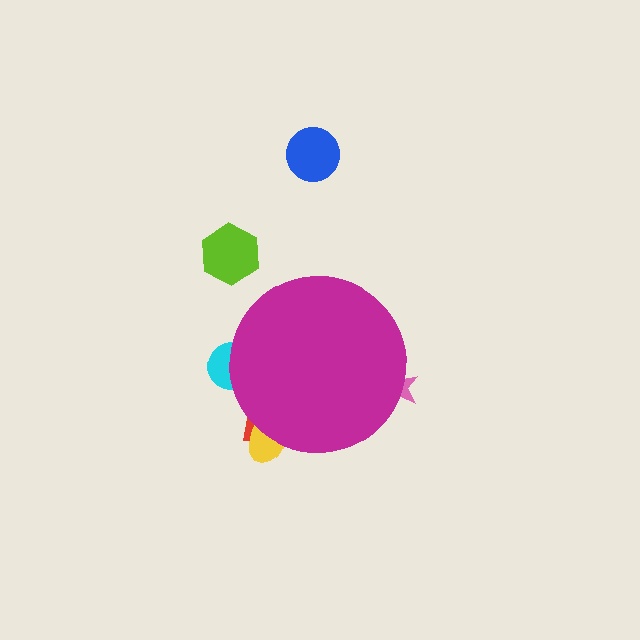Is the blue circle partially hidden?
No, the blue circle is fully visible.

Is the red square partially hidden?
Yes, the red square is partially hidden behind the magenta circle.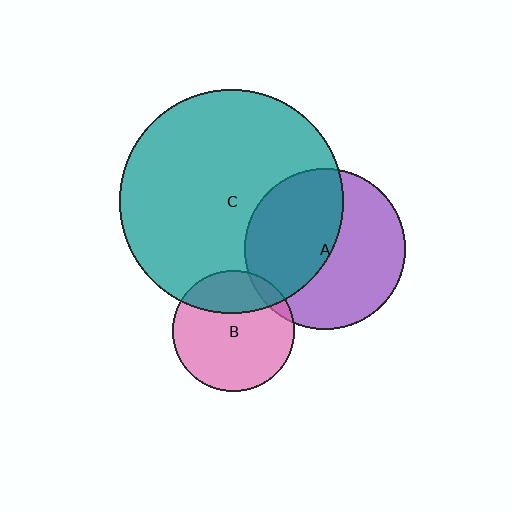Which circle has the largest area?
Circle C (teal).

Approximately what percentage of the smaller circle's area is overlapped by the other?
Approximately 25%.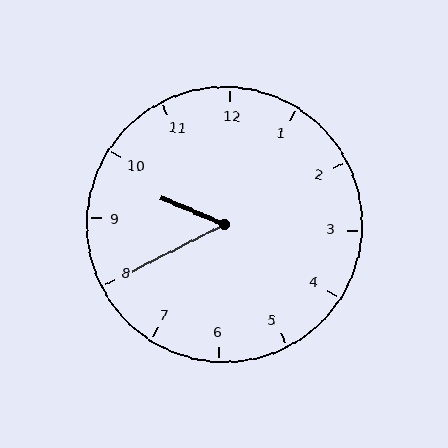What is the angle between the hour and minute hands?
Approximately 50 degrees.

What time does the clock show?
9:40.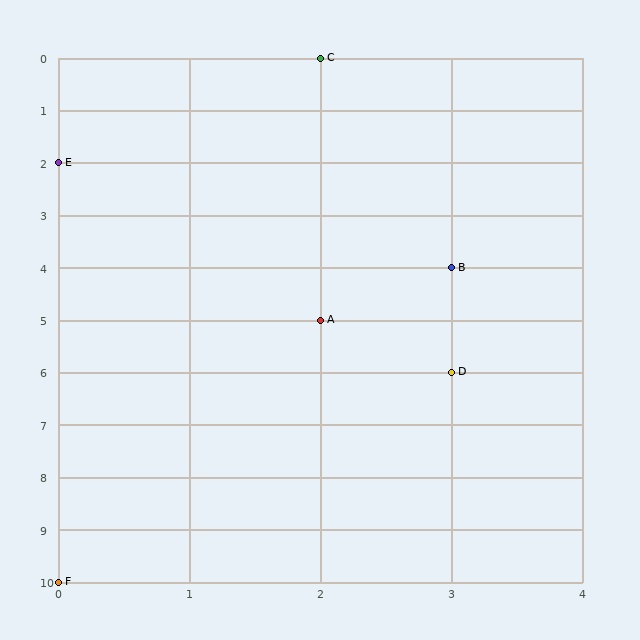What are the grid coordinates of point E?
Point E is at grid coordinates (0, 2).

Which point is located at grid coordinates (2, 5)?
Point A is at (2, 5).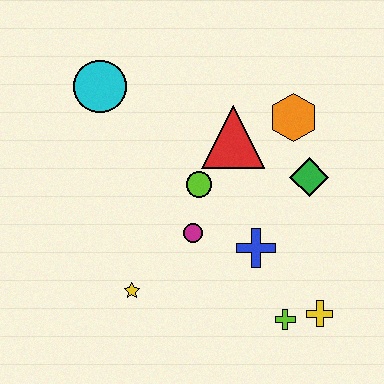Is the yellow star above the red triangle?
No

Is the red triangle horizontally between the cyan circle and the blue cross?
Yes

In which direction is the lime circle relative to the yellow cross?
The lime circle is above the yellow cross.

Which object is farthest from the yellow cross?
The cyan circle is farthest from the yellow cross.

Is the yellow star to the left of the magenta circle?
Yes